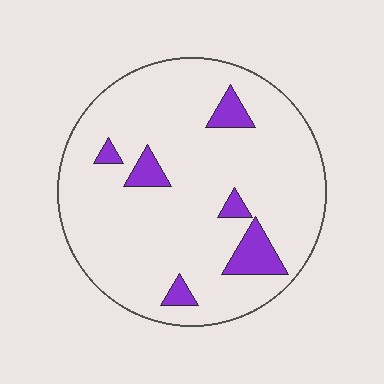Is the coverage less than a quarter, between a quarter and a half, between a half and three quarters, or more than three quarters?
Less than a quarter.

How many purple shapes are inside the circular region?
6.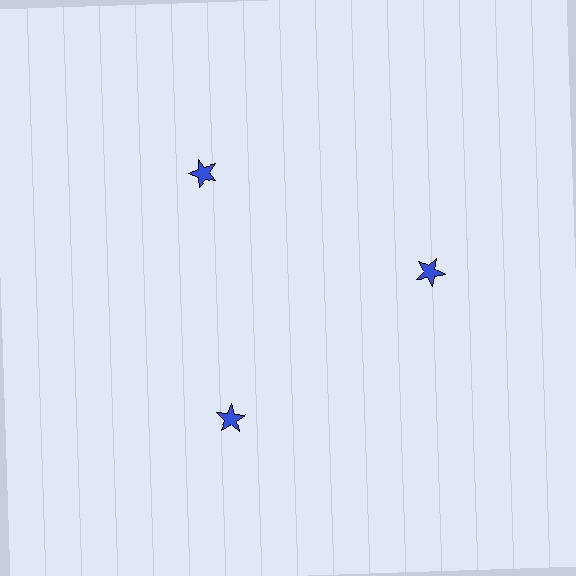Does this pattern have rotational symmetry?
Yes, this pattern has 3-fold rotational symmetry. It looks the same after rotating 120 degrees around the center.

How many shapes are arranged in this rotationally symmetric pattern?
There are 3 shapes, arranged in 3 groups of 1.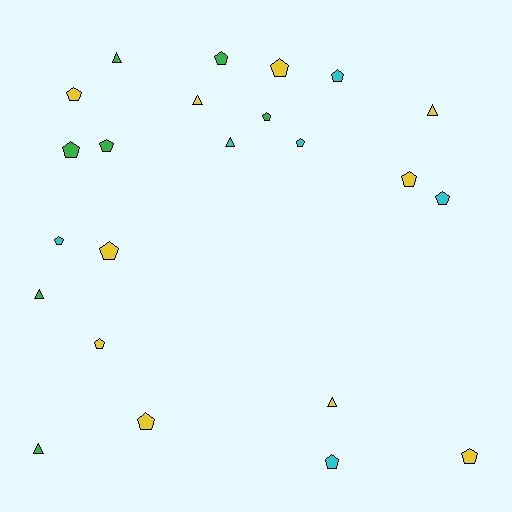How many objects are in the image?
There are 23 objects.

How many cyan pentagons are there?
There are 5 cyan pentagons.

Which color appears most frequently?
Yellow, with 10 objects.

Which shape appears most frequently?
Pentagon, with 16 objects.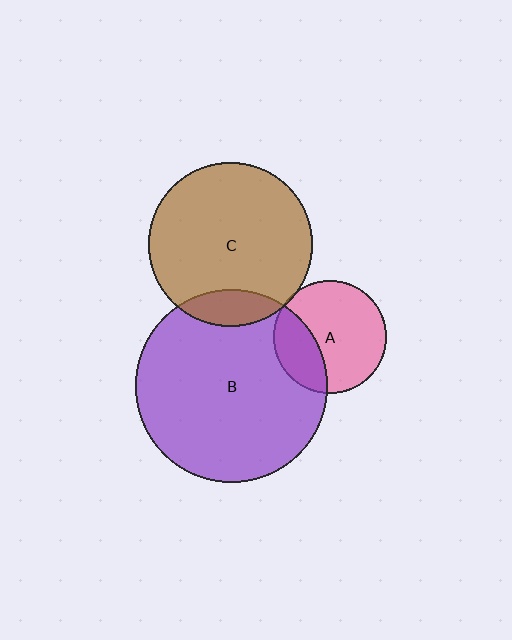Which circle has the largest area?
Circle B (purple).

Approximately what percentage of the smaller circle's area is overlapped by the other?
Approximately 30%.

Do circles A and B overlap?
Yes.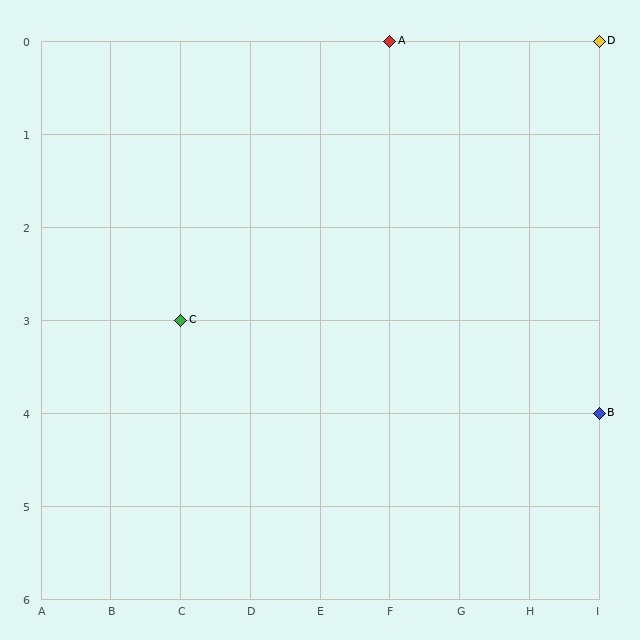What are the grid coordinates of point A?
Point A is at grid coordinates (F, 0).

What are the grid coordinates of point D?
Point D is at grid coordinates (I, 0).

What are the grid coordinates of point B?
Point B is at grid coordinates (I, 4).